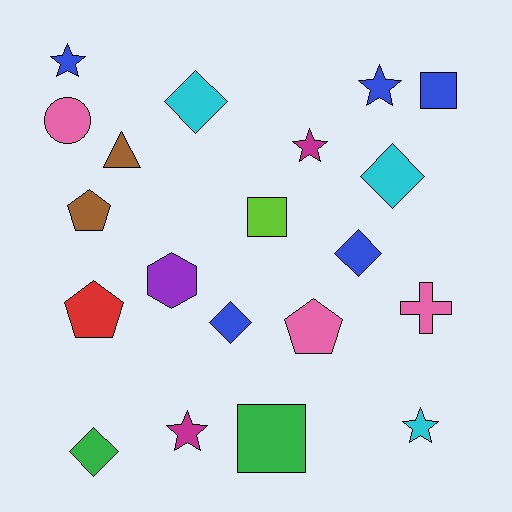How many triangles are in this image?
There is 1 triangle.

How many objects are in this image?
There are 20 objects.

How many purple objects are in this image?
There is 1 purple object.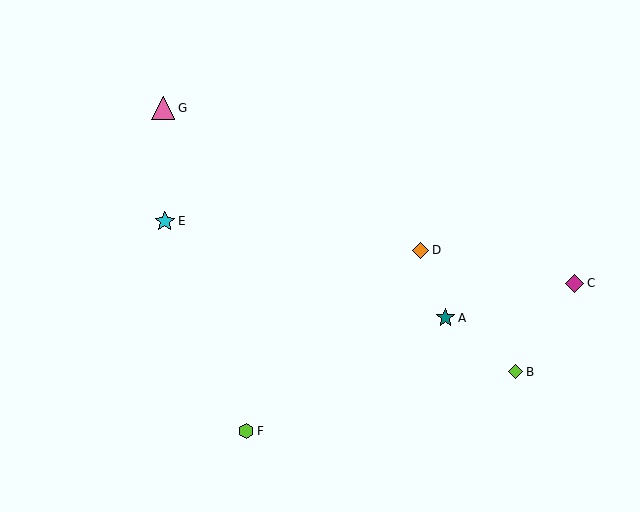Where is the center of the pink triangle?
The center of the pink triangle is at (163, 108).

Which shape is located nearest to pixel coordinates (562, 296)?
The magenta diamond (labeled C) at (575, 283) is nearest to that location.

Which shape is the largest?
The pink triangle (labeled G) is the largest.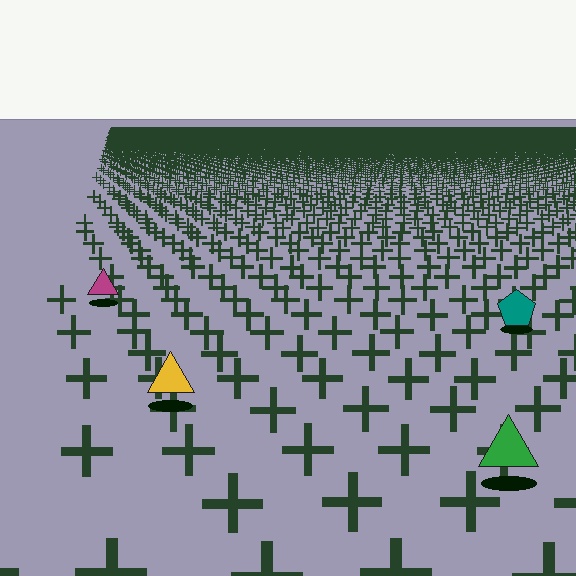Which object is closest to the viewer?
The green triangle is closest. The texture marks near it are larger and more spread out.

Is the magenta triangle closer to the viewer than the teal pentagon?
No. The teal pentagon is closer — you can tell from the texture gradient: the ground texture is coarser near it.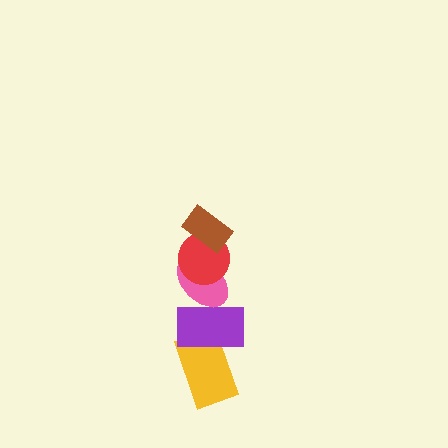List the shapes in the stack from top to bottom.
From top to bottom: the brown rectangle, the red circle, the pink ellipse, the purple rectangle, the yellow rectangle.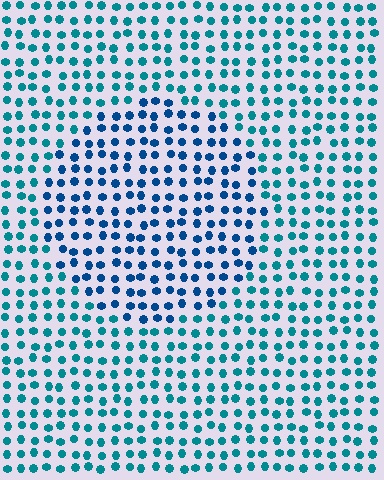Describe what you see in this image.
The image is filled with small teal elements in a uniform arrangement. A circle-shaped region is visible where the elements are tinted to a slightly different hue, forming a subtle color boundary.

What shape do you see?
I see a circle.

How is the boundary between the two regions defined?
The boundary is defined purely by a slight shift in hue (about 28 degrees). Spacing, size, and orientation are identical on both sides.